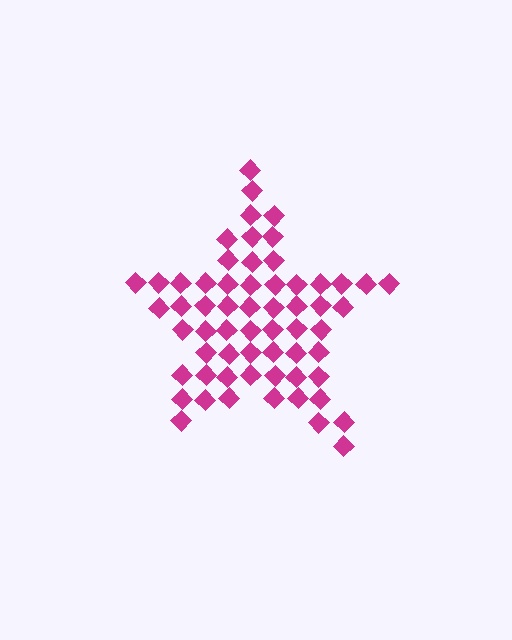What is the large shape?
The large shape is a star.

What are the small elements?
The small elements are diamonds.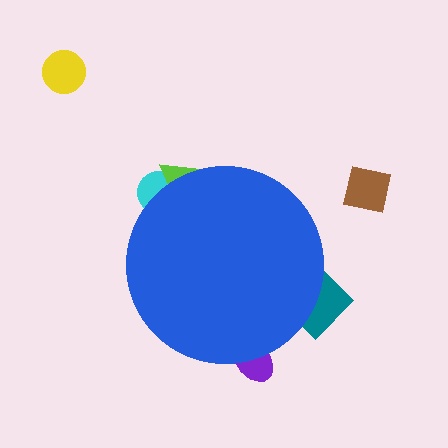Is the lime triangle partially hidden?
Yes, the lime triangle is partially hidden behind the blue circle.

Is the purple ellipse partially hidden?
Yes, the purple ellipse is partially hidden behind the blue circle.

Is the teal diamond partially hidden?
Yes, the teal diamond is partially hidden behind the blue circle.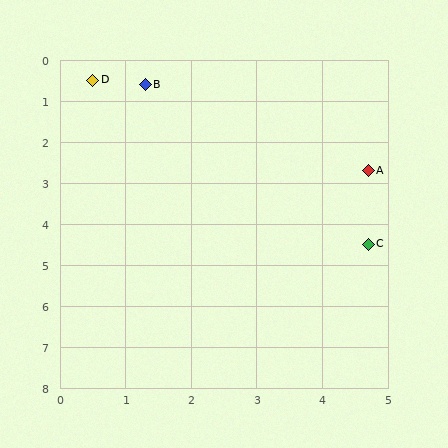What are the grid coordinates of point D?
Point D is at approximately (0.5, 0.5).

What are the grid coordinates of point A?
Point A is at approximately (4.7, 2.7).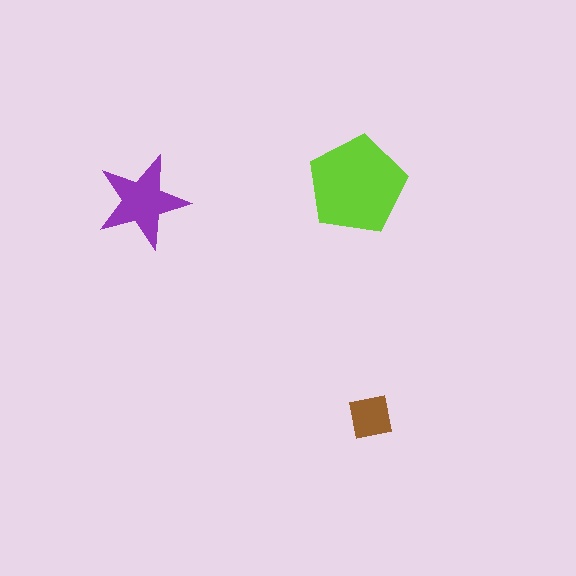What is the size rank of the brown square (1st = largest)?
3rd.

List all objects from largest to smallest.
The lime pentagon, the purple star, the brown square.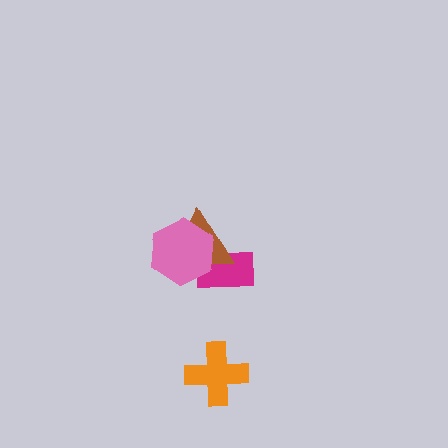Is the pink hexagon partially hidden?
No, no other shape covers it.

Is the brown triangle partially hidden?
Yes, it is partially covered by another shape.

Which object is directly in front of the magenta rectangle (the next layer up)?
The brown triangle is directly in front of the magenta rectangle.